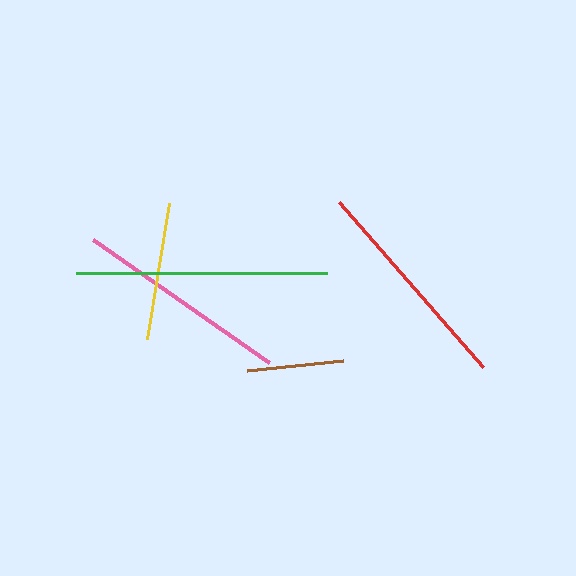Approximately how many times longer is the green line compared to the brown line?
The green line is approximately 2.6 times the length of the brown line.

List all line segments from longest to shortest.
From longest to shortest: green, red, pink, yellow, brown.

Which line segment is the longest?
The green line is the longest at approximately 250 pixels.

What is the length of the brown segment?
The brown segment is approximately 96 pixels long.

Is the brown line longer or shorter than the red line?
The red line is longer than the brown line.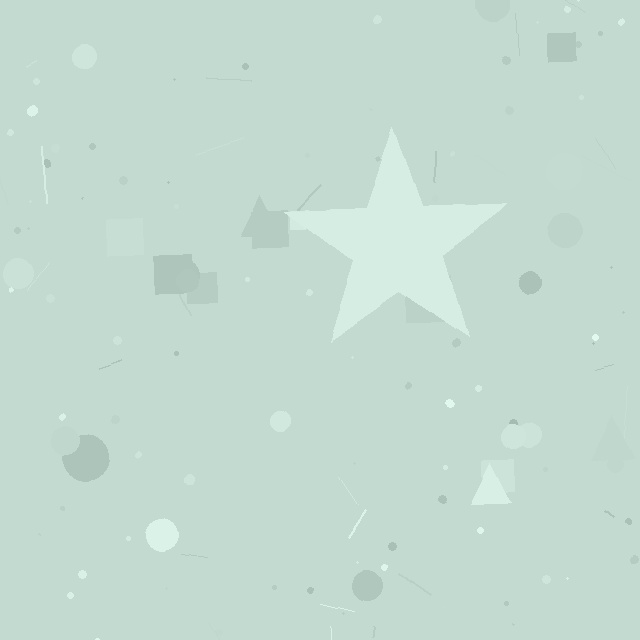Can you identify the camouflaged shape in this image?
The camouflaged shape is a star.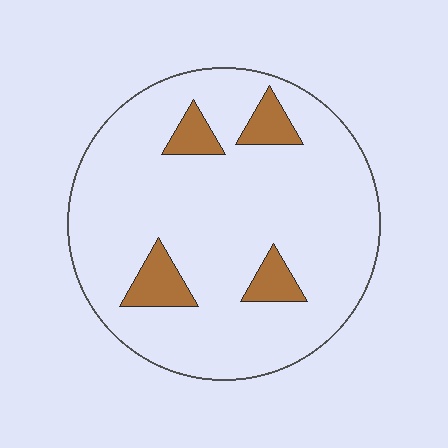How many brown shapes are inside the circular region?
4.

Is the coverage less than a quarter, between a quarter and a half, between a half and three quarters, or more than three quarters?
Less than a quarter.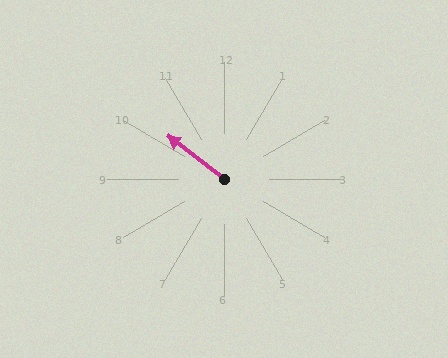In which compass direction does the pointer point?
Northwest.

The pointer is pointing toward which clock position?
Roughly 10 o'clock.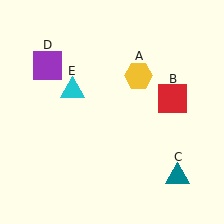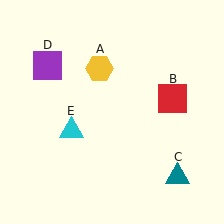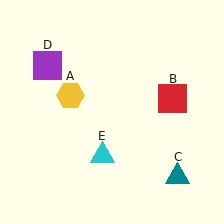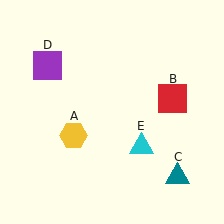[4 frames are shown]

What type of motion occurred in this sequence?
The yellow hexagon (object A), cyan triangle (object E) rotated counterclockwise around the center of the scene.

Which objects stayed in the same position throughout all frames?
Red square (object B) and teal triangle (object C) and purple square (object D) remained stationary.